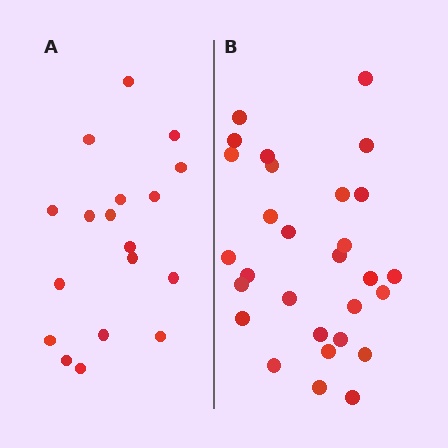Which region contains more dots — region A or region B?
Region B (the right region) has more dots.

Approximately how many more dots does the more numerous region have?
Region B has roughly 12 or so more dots than region A.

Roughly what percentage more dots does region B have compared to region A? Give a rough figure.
About 60% more.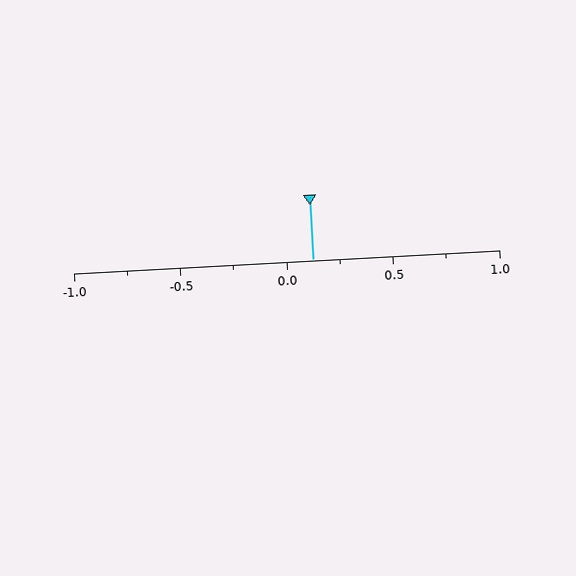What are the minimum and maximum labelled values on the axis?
The axis runs from -1.0 to 1.0.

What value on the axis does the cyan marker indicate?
The marker indicates approximately 0.12.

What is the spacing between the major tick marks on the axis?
The major ticks are spaced 0.5 apart.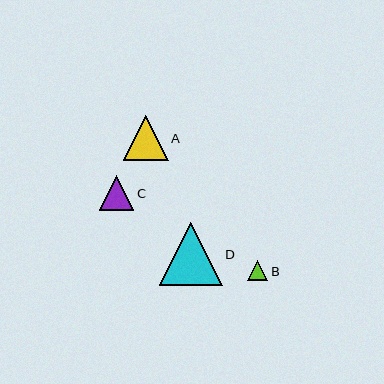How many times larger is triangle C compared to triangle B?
Triangle C is approximately 1.7 times the size of triangle B.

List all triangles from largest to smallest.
From largest to smallest: D, A, C, B.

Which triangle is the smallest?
Triangle B is the smallest with a size of approximately 20 pixels.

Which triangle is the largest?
Triangle D is the largest with a size of approximately 63 pixels.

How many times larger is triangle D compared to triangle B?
Triangle D is approximately 3.1 times the size of triangle B.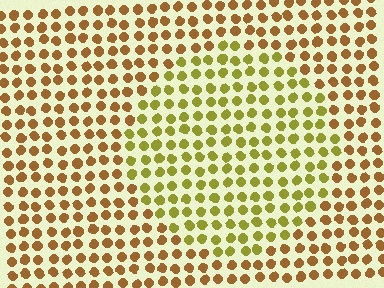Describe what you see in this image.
The image is filled with small brown elements in a uniform arrangement. A circle-shaped region is visible where the elements are tinted to a slightly different hue, forming a subtle color boundary.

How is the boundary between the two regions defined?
The boundary is defined purely by a slight shift in hue (about 35 degrees). Spacing, size, and orientation are identical on both sides.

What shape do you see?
I see a circle.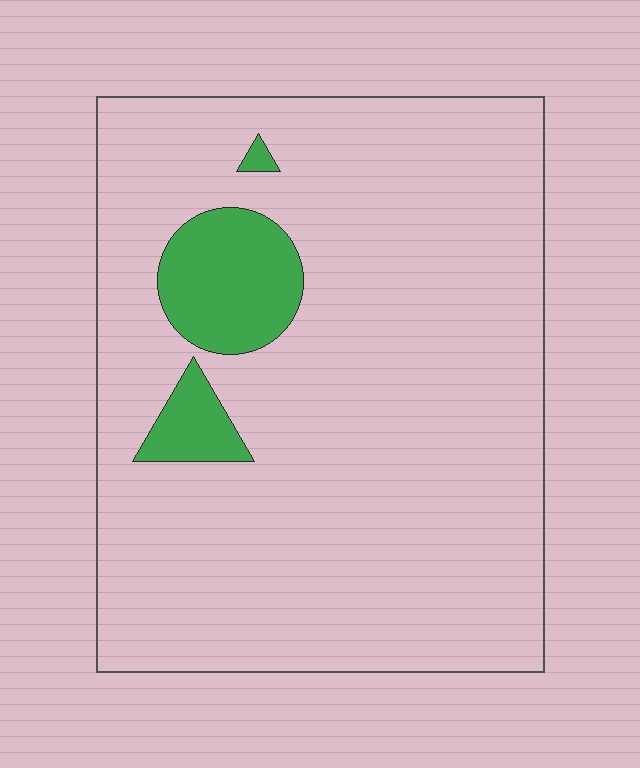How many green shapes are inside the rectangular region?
3.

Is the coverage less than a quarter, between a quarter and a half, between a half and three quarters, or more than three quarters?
Less than a quarter.